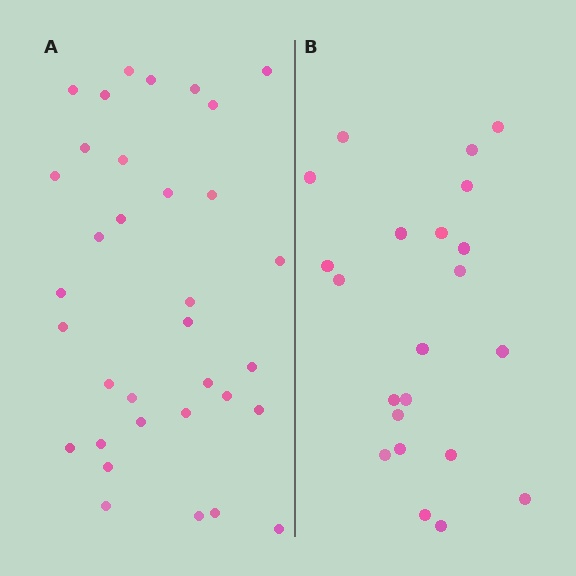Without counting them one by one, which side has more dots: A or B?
Region A (the left region) has more dots.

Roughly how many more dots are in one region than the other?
Region A has roughly 12 or so more dots than region B.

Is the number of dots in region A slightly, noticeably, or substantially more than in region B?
Region A has substantially more. The ratio is roughly 1.5 to 1.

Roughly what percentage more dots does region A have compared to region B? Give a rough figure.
About 55% more.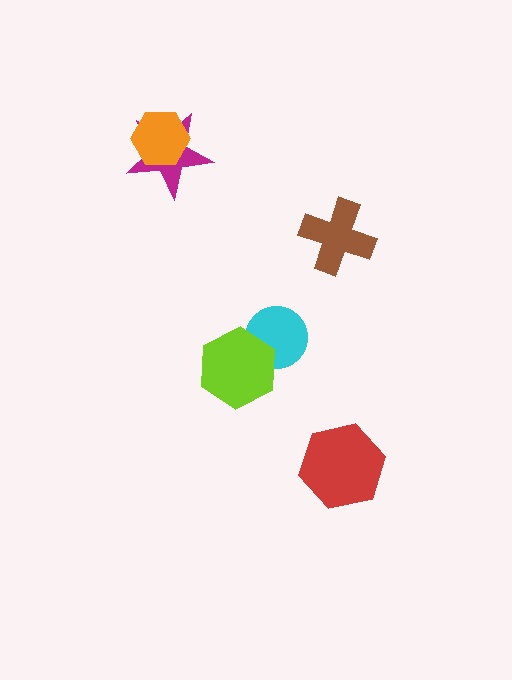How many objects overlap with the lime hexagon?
1 object overlaps with the lime hexagon.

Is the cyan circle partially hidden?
Yes, it is partially covered by another shape.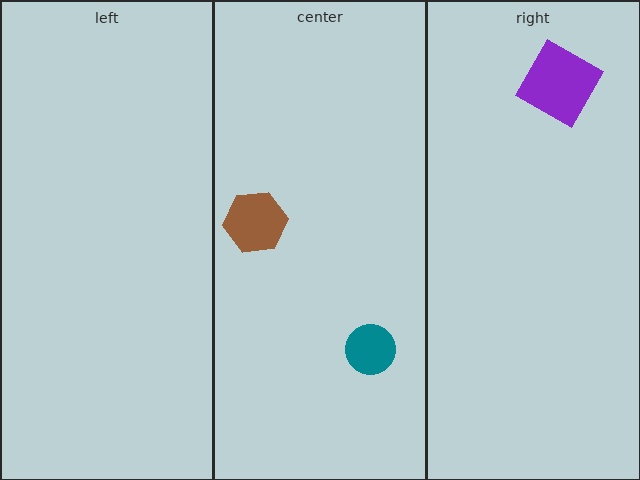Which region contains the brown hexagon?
The center region.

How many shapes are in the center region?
2.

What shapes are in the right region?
The purple square.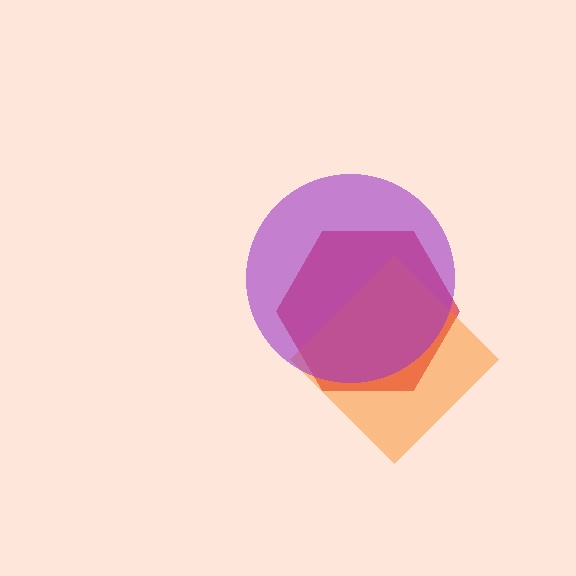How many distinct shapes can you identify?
There are 3 distinct shapes: a red hexagon, an orange diamond, a purple circle.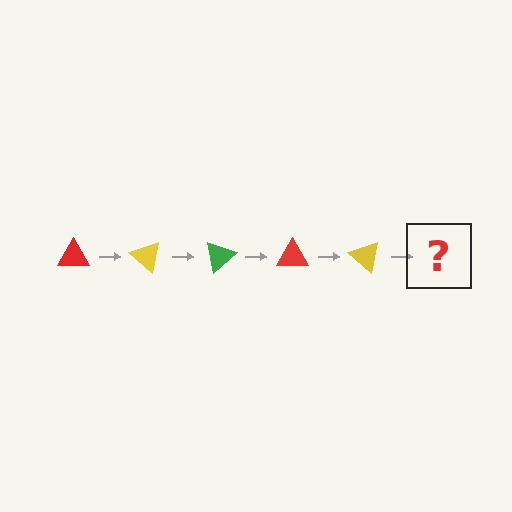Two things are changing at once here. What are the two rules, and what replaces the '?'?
The two rules are that it rotates 40 degrees each step and the color cycles through red, yellow, and green. The '?' should be a green triangle, rotated 200 degrees from the start.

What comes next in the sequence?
The next element should be a green triangle, rotated 200 degrees from the start.